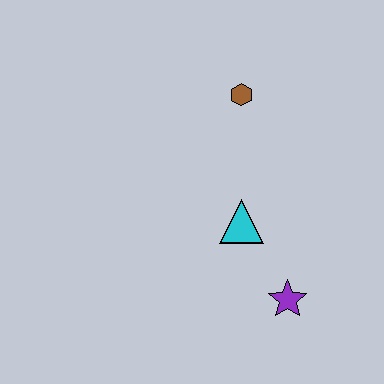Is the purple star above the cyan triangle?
No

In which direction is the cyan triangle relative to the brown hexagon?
The cyan triangle is below the brown hexagon.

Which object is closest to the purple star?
The cyan triangle is closest to the purple star.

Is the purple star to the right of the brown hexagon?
Yes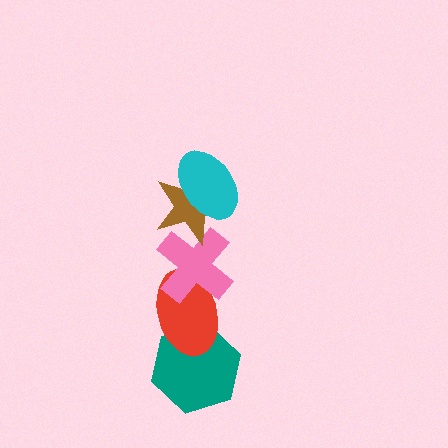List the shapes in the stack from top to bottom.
From top to bottom: the cyan ellipse, the brown star, the pink cross, the red ellipse, the teal hexagon.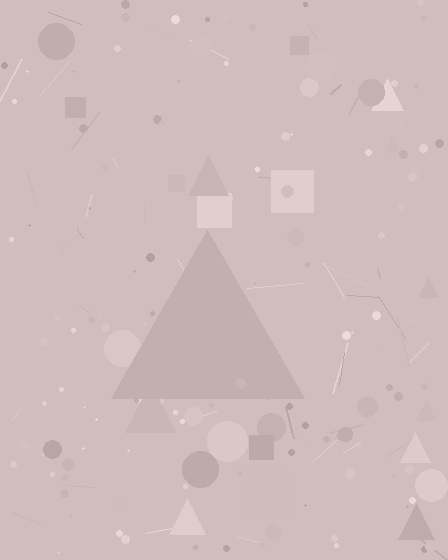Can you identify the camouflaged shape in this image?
The camouflaged shape is a triangle.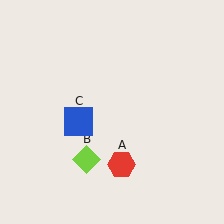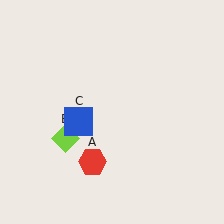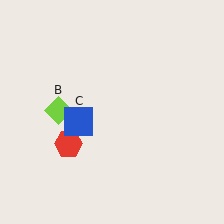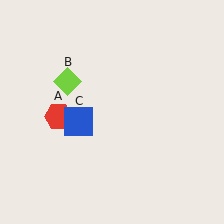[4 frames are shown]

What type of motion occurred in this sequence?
The red hexagon (object A), lime diamond (object B) rotated clockwise around the center of the scene.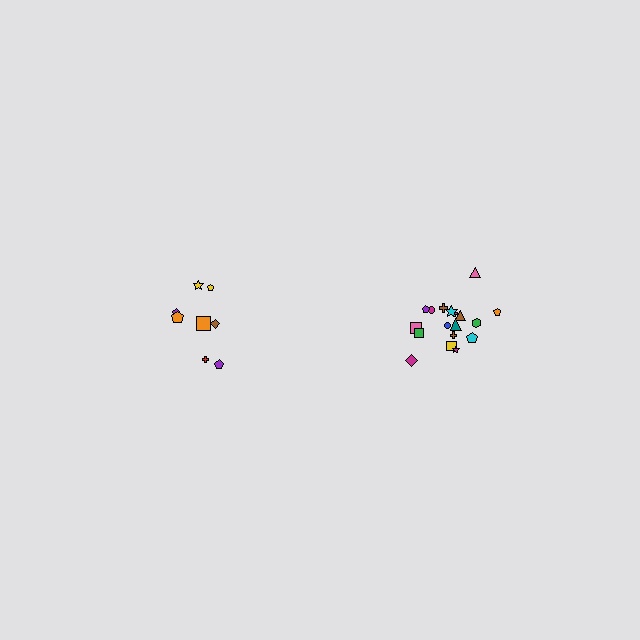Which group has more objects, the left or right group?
The right group.